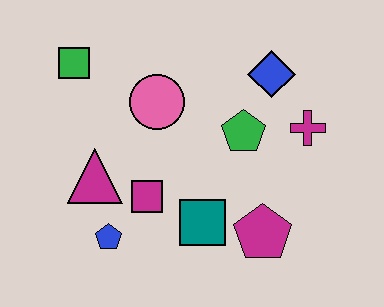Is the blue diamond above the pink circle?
Yes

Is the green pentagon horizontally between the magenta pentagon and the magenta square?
Yes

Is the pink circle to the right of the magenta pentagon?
No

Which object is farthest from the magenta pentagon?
The green square is farthest from the magenta pentagon.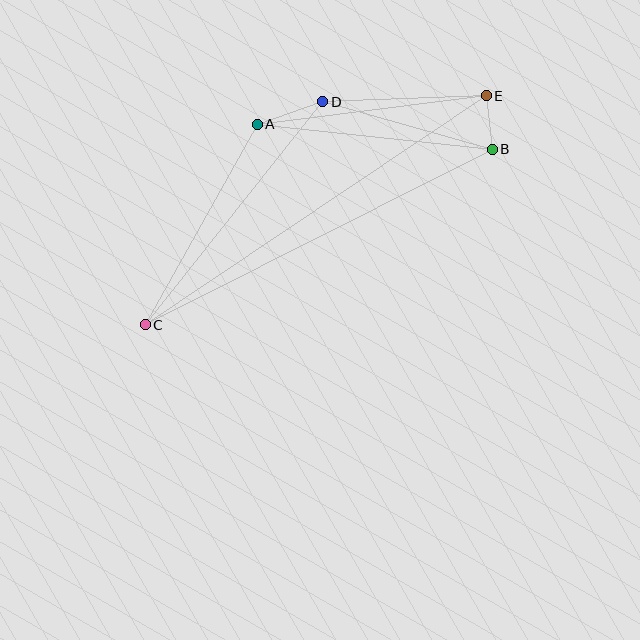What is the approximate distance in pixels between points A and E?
The distance between A and E is approximately 231 pixels.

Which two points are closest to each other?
Points B and E are closest to each other.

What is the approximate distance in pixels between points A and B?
The distance between A and B is approximately 236 pixels.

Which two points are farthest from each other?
Points C and E are farthest from each other.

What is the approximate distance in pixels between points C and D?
The distance between C and D is approximately 285 pixels.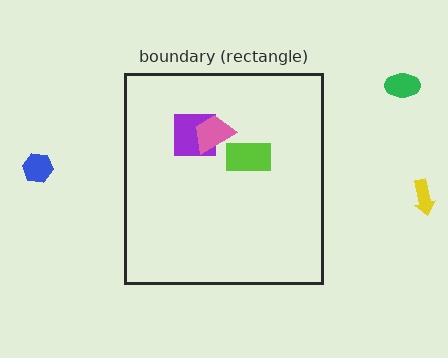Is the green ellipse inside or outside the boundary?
Outside.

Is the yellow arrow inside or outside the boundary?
Outside.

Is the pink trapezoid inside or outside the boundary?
Inside.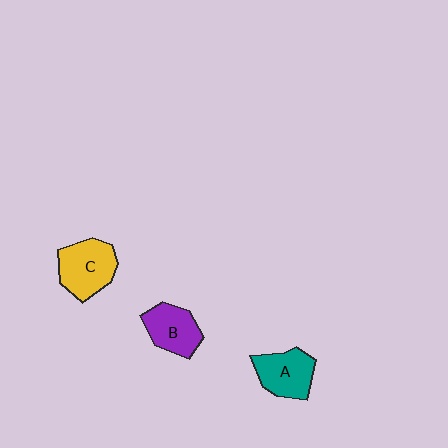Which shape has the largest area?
Shape C (yellow).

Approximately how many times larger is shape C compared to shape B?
Approximately 1.2 times.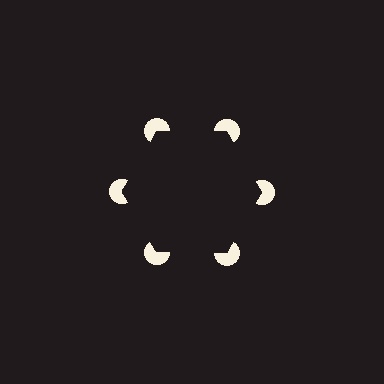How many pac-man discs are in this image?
There are 6 — one at each vertex of the illusory hexagon.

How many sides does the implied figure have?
6 sides.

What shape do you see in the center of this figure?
An illusory hexagon — its edges are inferred from the aligned wedge cuts in the pac-man discs, not physically drawn.